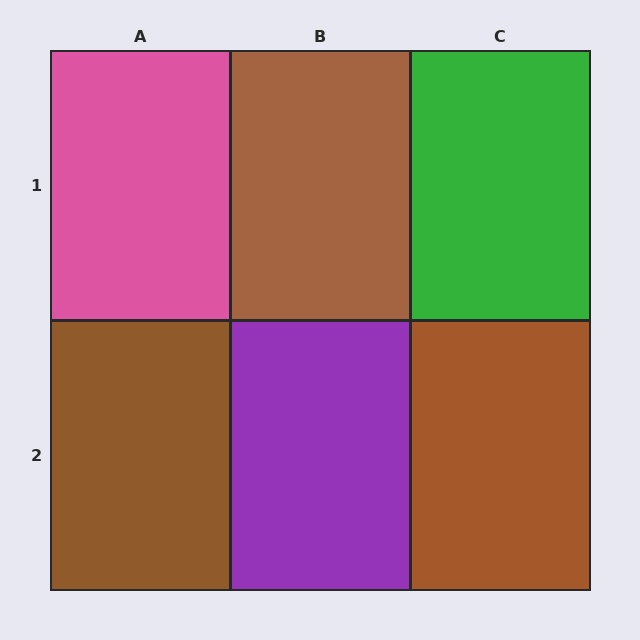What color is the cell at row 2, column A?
Brown.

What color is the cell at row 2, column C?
Brown.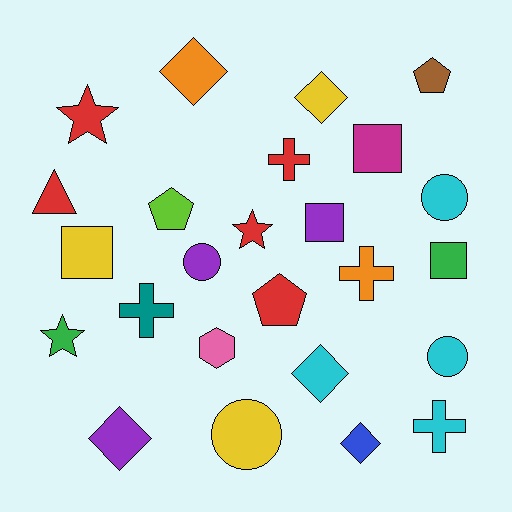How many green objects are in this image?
There are 2 green objects.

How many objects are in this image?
There are 25 objects.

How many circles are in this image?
There are 4 circles.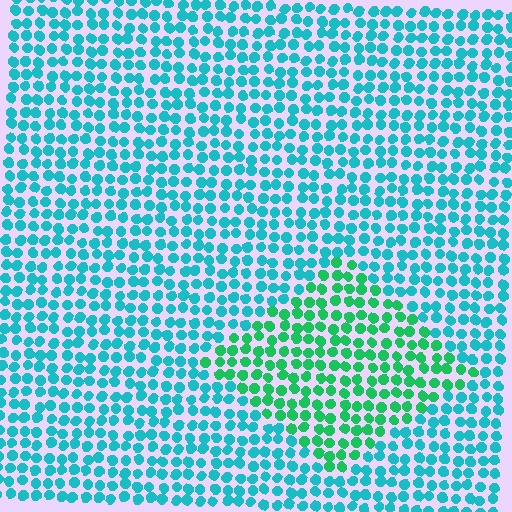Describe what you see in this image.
The image is filled with small cyan elements in a uniform arrangement. A diamond-shaped region is visible where the elements are tinted to a slightly different hue, forming a subtle color boundary.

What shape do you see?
I see a diamond.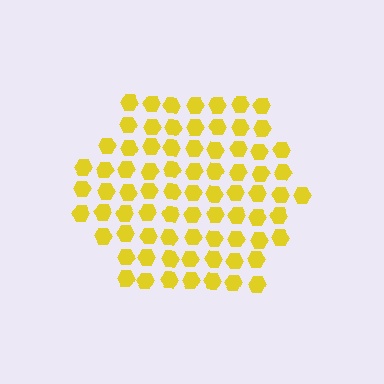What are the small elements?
The small elements are hexagons.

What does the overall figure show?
The overall figure shows a hexagon.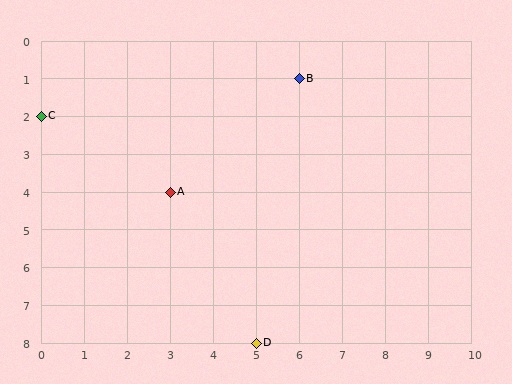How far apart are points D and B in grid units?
Points D and B are 1 column and 7 rows apart (about 7.1 grid units diagonally).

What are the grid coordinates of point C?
Point C is at grid coordinates (0, 2).